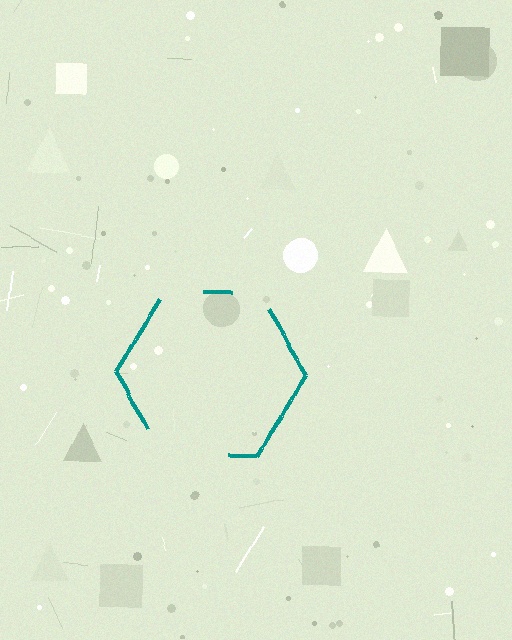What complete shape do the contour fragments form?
The contour fragments form a hexagon.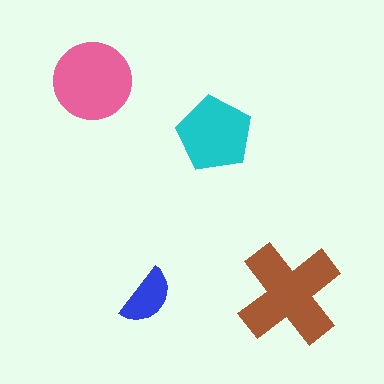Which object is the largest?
The brown cross.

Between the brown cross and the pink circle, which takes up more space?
The brown cross.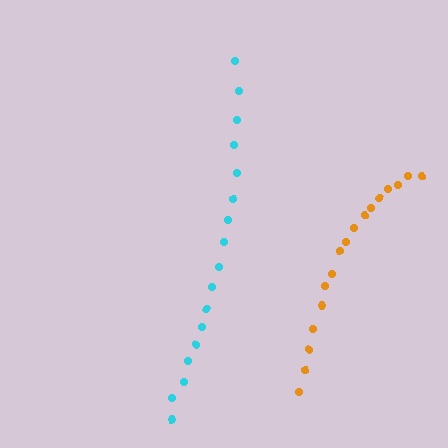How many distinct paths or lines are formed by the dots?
There are 2 distinct paths.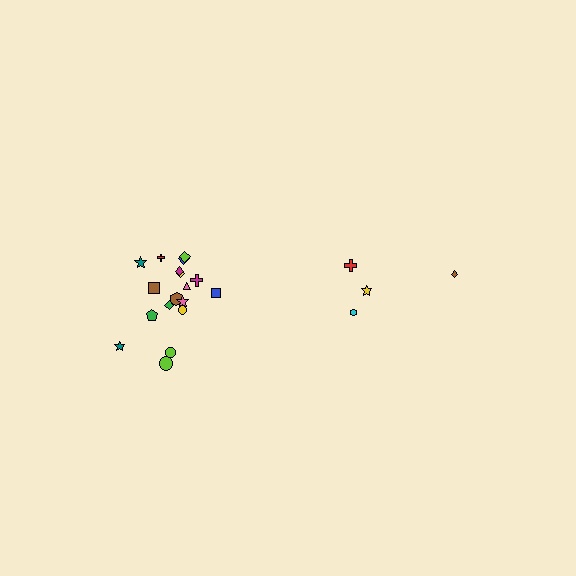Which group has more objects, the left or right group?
The left group.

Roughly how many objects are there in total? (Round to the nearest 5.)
Roughly 20 objects in total.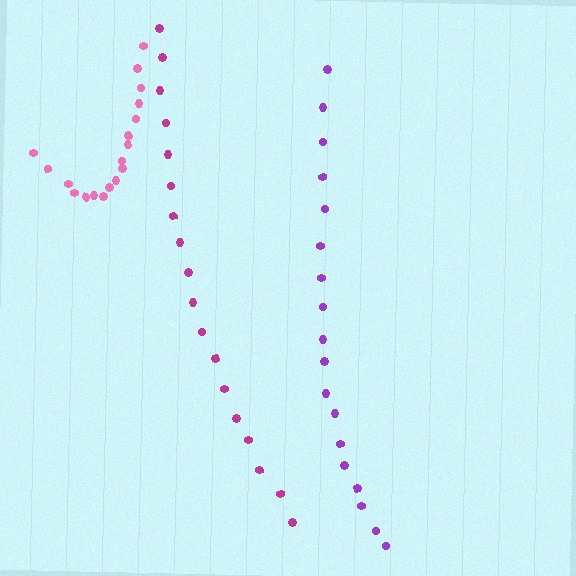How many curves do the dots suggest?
There are 3 distinct paths.